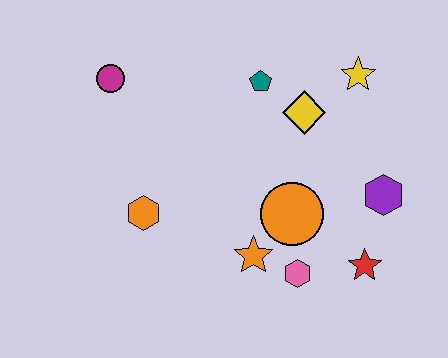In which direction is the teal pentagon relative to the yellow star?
The teal pentagon is to the left of the yellow star.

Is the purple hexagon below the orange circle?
No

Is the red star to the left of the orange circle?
No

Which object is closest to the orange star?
The pink hexagon is closest to the orange star.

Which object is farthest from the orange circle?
The magenta circle is farthest from the orange circle.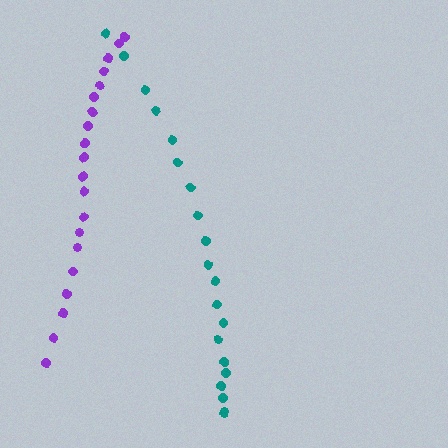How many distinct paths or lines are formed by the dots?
There are 2 distinct paths.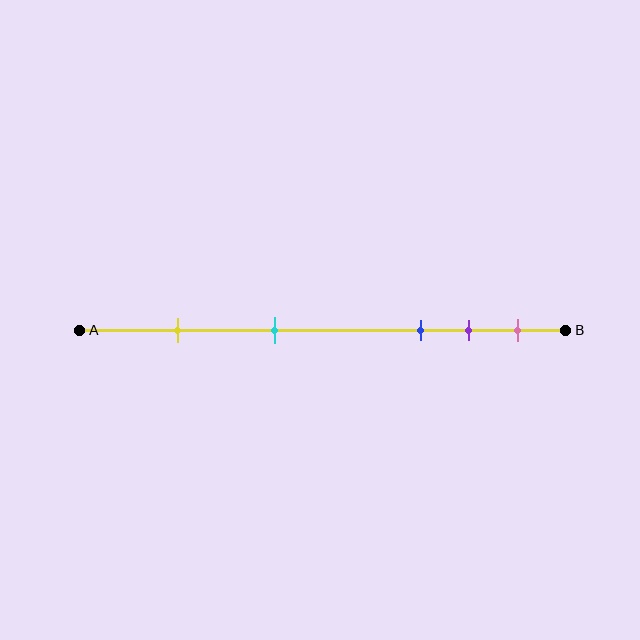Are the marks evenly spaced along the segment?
No, the marks are not evenly spaced.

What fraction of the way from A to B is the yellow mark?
The yellow mark is approximately 20% (0.2) of the way from A to B.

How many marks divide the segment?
There are 5 marks dividing the segment.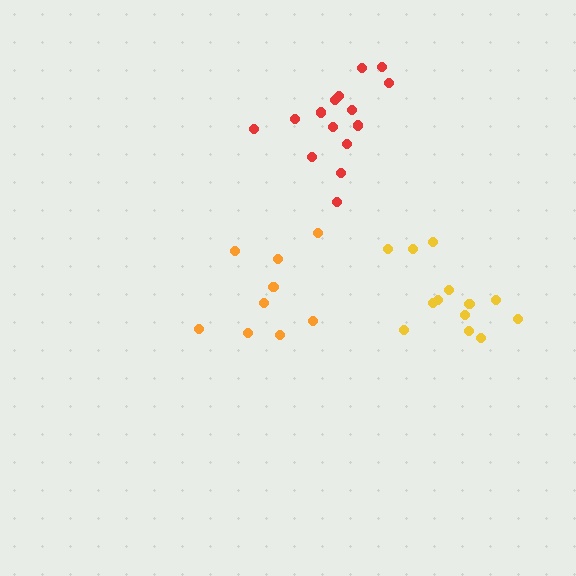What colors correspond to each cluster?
The clusters are colored: yellow, red, orange.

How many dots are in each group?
Group 1: 13 dots, Group 2: 15 dots, Group 3: 9 dots (37 total).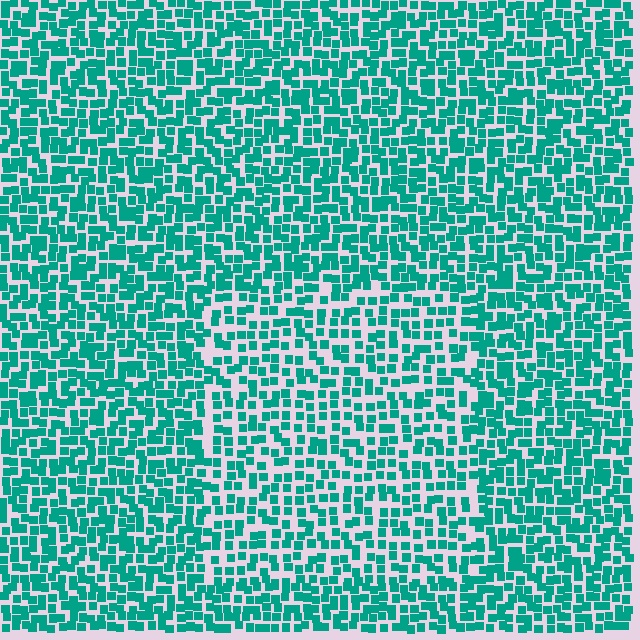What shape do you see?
I see a rectangle.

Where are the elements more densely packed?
The elements are more densely packed outside the rectangle boundary.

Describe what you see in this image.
The image contains small teal elements arranged at two different densities. A rectangle-shaped region is visible where the elements are less densely packed than the surrounding area.